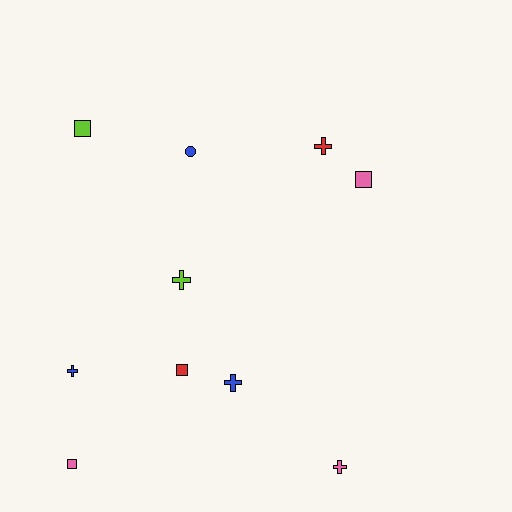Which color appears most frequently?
Pink, with 3 objects.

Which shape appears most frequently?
Cross, with 5 objects.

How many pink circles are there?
There are no pink circles.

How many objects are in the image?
There are 10 objects.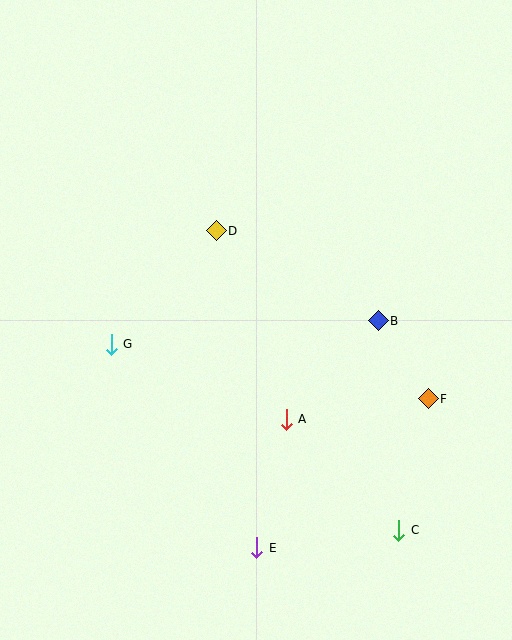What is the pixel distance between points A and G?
The distance between A and G is 190 pixels.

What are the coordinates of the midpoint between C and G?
The midpoint between C and G is at (255, 437).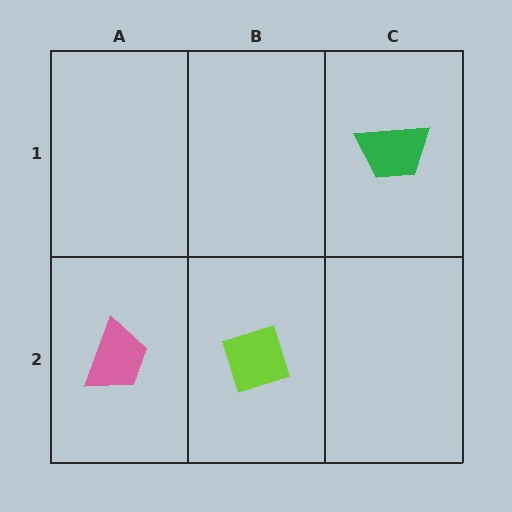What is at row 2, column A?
A pink trapezoid.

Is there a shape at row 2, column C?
No, that cell is empty.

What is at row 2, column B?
A lime diamond.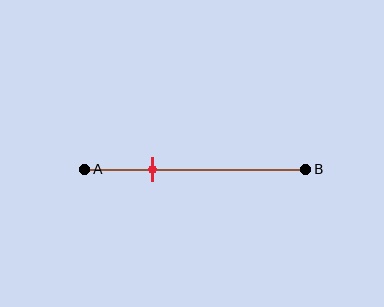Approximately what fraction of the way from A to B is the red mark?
The red mark is approximately 30% of the way from A to B.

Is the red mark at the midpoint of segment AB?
No, the mark is at about 30% from A, not at the 50% midpoint.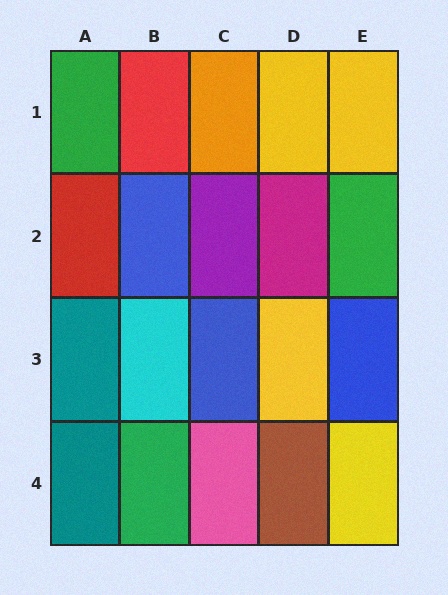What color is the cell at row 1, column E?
Yellow.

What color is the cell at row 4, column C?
Pink.